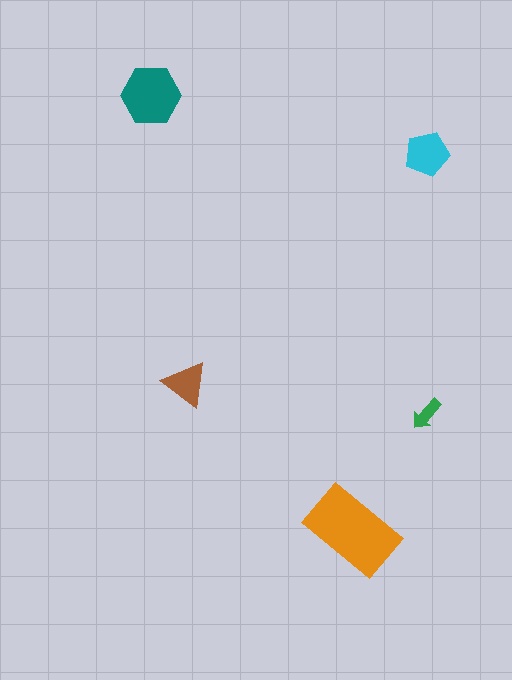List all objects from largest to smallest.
The orange rectangle, the teal hexagon, the cyan pentagon, the brown triangle, the green arrow.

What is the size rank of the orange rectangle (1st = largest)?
1st.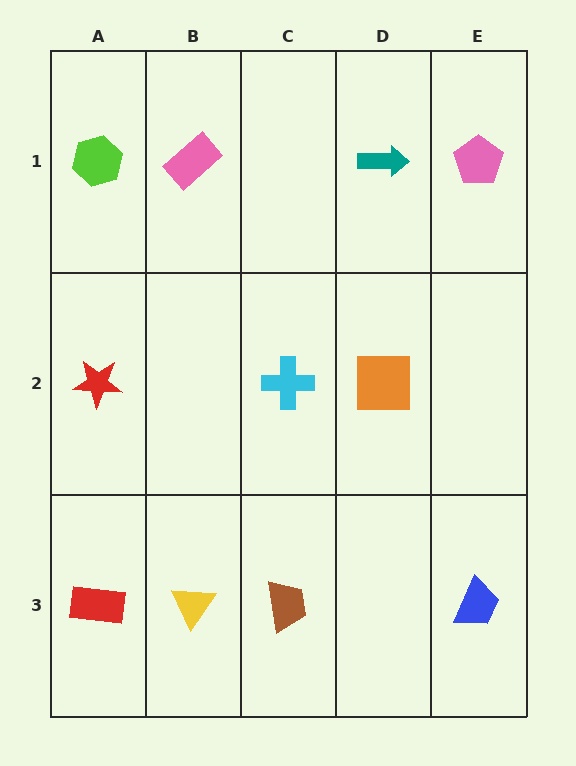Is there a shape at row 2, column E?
No, that cell is empty.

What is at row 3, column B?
A yellow triangle.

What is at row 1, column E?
A pink pentagon.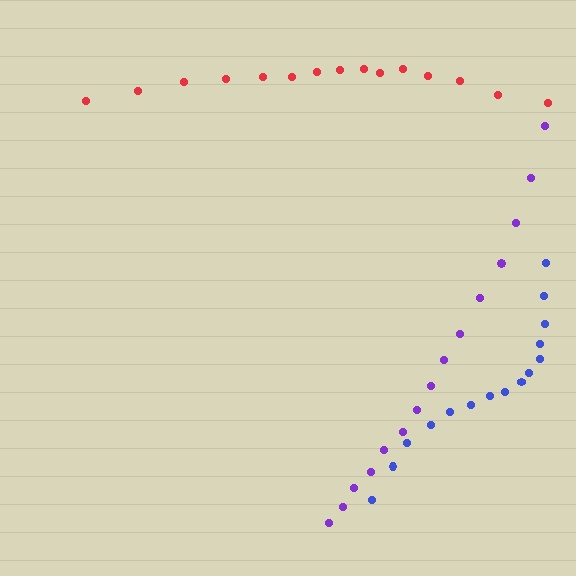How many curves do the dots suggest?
There are 3 distinct paths.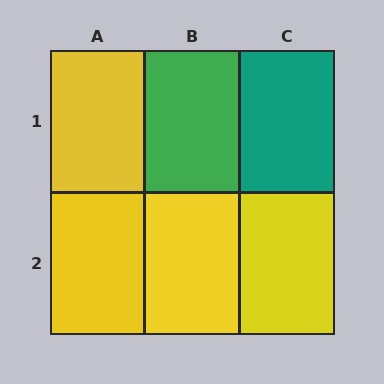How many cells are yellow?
4 cells are yellow.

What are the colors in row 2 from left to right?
Yellow, yellow, yellow.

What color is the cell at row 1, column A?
Yellow.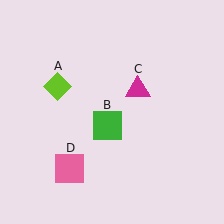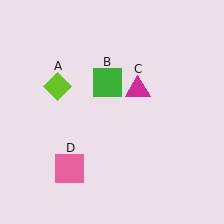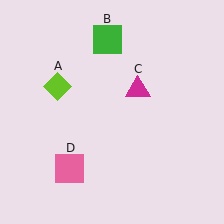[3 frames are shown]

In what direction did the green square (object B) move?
The green square (object B) moved up.